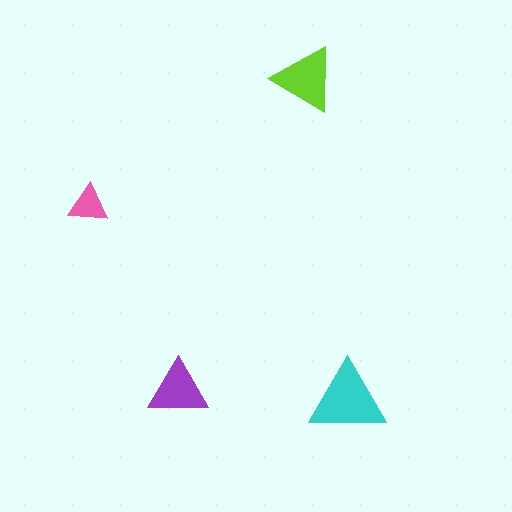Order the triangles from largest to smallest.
the cyan one, the lime one, the purple one, the pink one.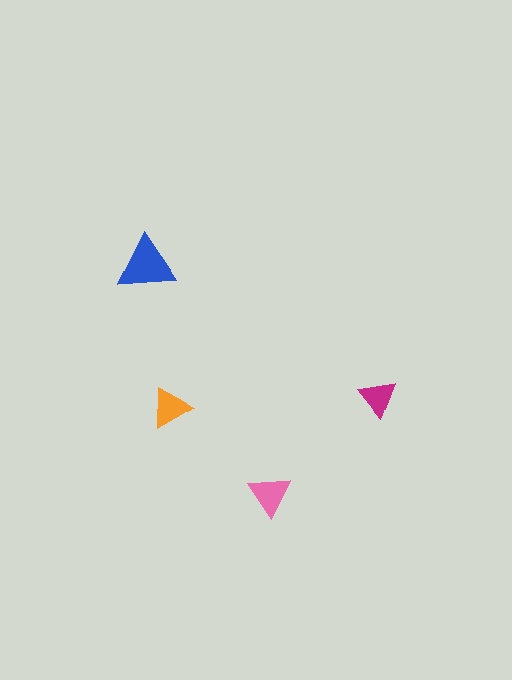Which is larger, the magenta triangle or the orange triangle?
The orange one.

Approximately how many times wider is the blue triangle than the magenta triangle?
About 1.5 times wider.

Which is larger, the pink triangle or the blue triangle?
The blue one.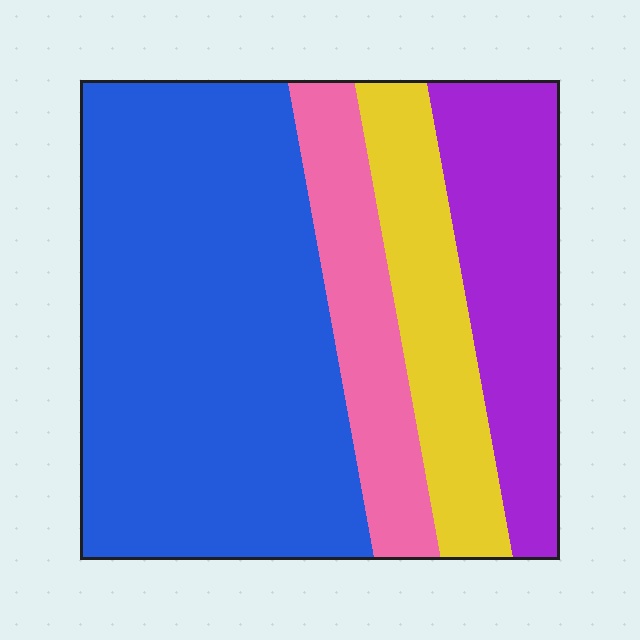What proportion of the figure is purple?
Purple takes up less than a quarter of the figure.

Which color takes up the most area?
Blue, at roughly 50%.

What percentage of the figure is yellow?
Yellow covers about 15% of the figure.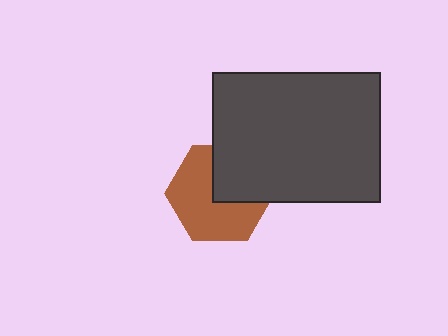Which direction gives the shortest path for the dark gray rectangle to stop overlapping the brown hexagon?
Moving toward the upper-right gives the shortest separation.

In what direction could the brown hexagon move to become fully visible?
The brown hexagon could move toward the lower-left. That would shift it out from behind the dark gray rectangle entirely.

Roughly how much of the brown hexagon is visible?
About half of it is visible (roughly 62%).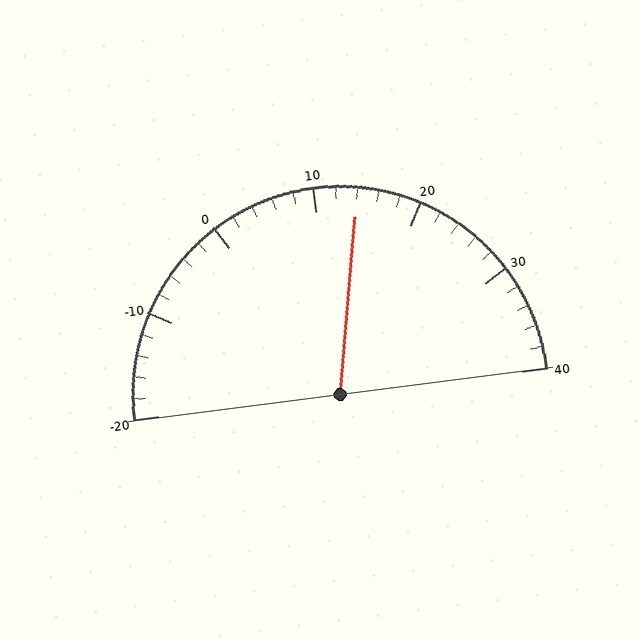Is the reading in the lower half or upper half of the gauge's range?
The reading is in the upper half of the range (-20 to 40).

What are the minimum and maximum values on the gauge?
The gauge ranges from -20 to 40.